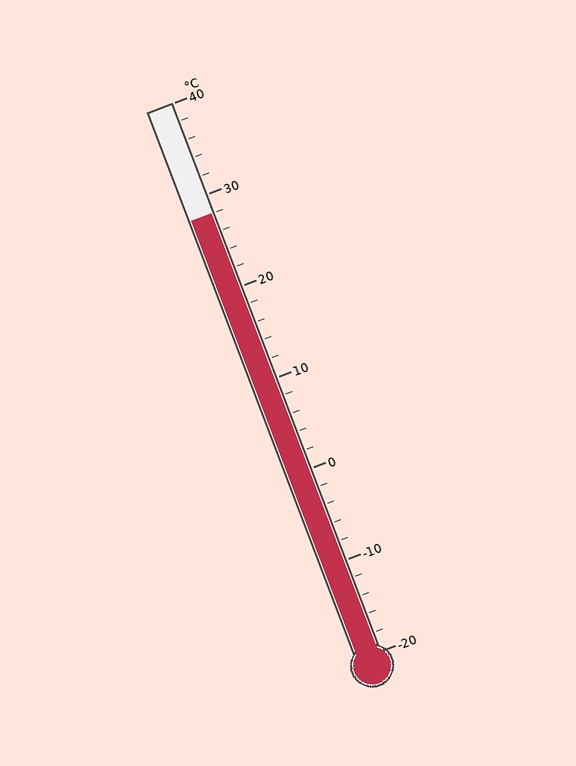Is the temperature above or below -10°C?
The temperature is above -10°C.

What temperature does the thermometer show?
The thermometer shows approximately 28°C.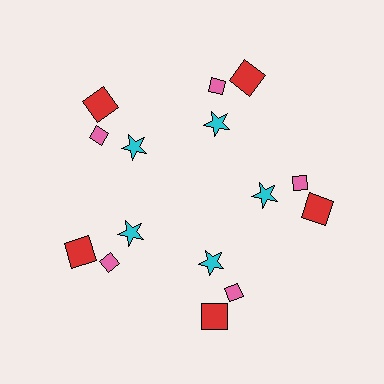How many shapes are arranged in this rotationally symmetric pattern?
There are 15 shapes, arranged in 5 groups of 3.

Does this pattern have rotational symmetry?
Yes, this pattern has 5-fold rotational symmetry. It looks the same after rotating 72 degrees around the center.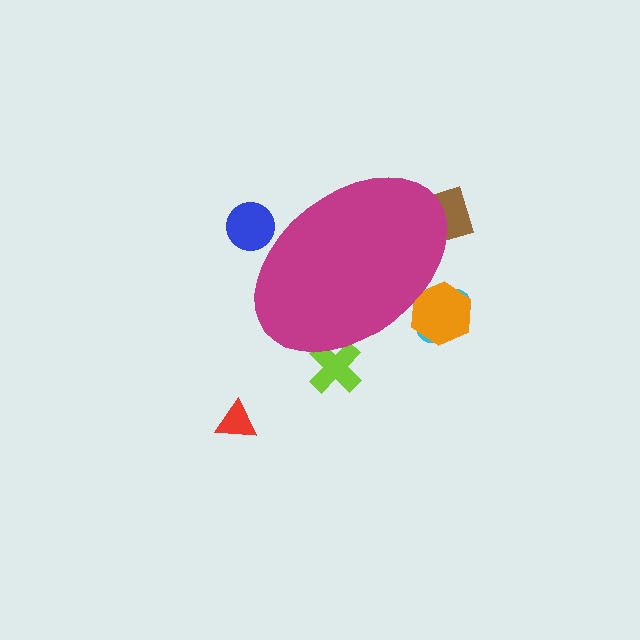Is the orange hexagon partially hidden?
Yes, the orange hexagon is partially hidden behind the magenta ellipse.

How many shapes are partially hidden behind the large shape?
5 shapes are partially hidden.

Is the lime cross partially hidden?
Yes, the lime cross is partially hidden behind the magenta ellipse.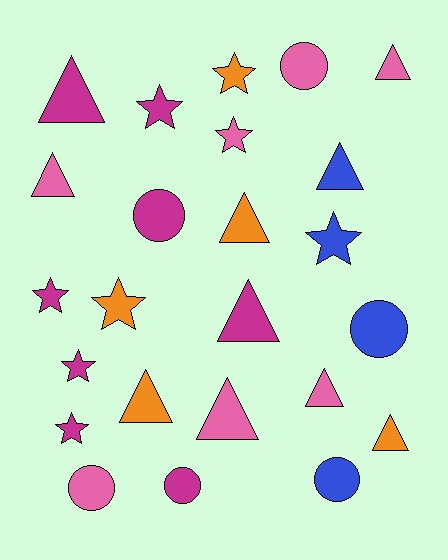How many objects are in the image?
There are 24 objects.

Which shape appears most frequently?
Triangle, with 10 objects.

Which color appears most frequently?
Magenta, with 8 objects.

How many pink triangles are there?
There are 4 pink triangles.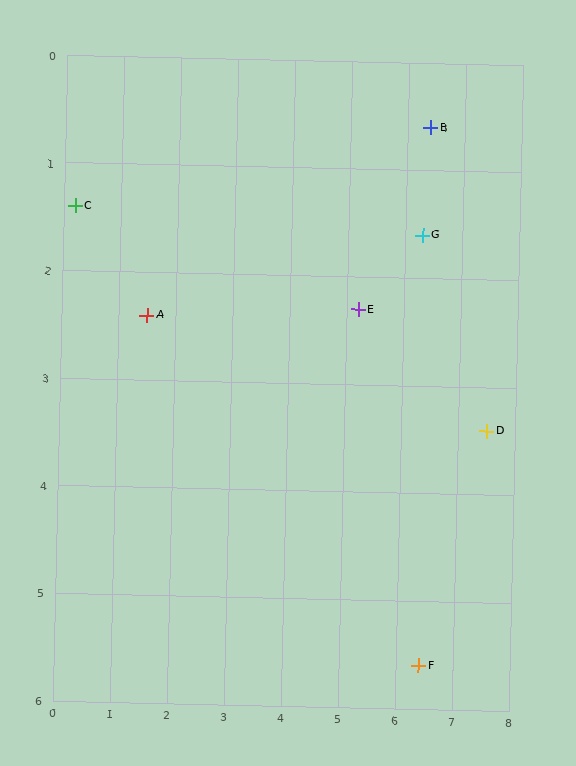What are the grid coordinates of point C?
Point C is at approximately (0.2, 1.4).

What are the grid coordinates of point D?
Point D is at approximately (7.5, 3.4).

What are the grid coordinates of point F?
Point F is at approximately (6.4, 5.6).